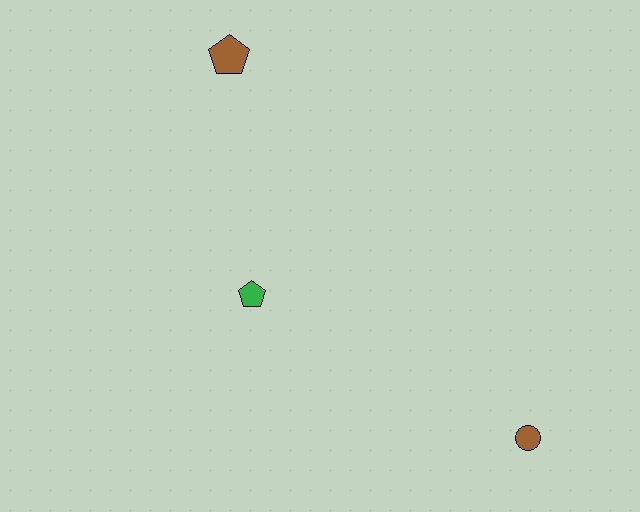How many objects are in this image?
There are 3 objects.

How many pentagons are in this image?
There are 2 pentagons.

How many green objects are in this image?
There is 1 green object.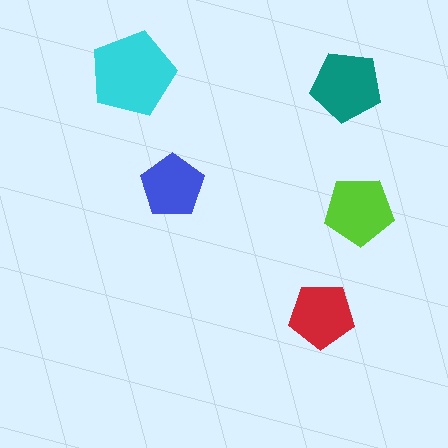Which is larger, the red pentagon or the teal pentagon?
The teal one.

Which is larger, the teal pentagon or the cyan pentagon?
The cyan one.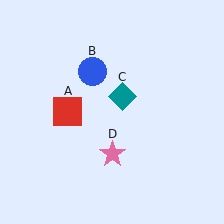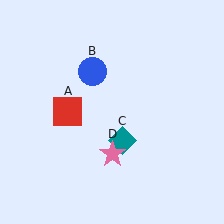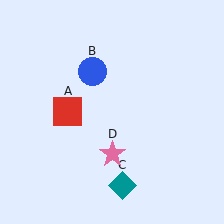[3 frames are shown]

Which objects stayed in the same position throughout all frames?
Red square (object A) and blue circle (object B) and pink star (object D) remained stationary.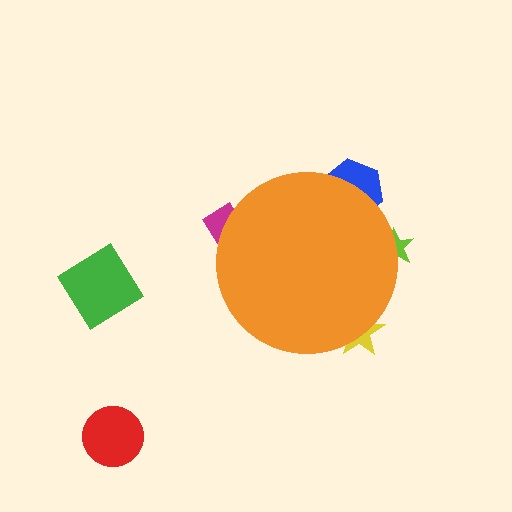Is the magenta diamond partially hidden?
Yes, the magenta diamond is partially hidden behind the orange circle.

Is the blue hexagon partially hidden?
Yes, the blue hexagon is partially hidden behind the orange circle.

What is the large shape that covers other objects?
An orange circle.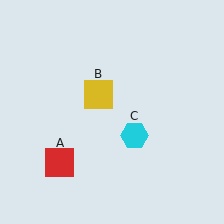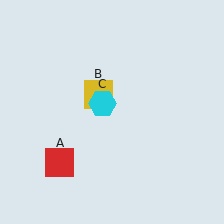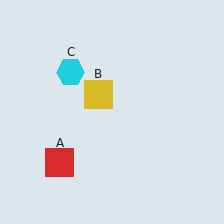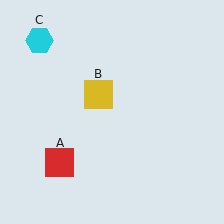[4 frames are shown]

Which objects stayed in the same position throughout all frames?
Red square (object A) and yellow square (object B) remained stationary.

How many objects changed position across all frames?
1 object changed position: cyan hexagon (object C).